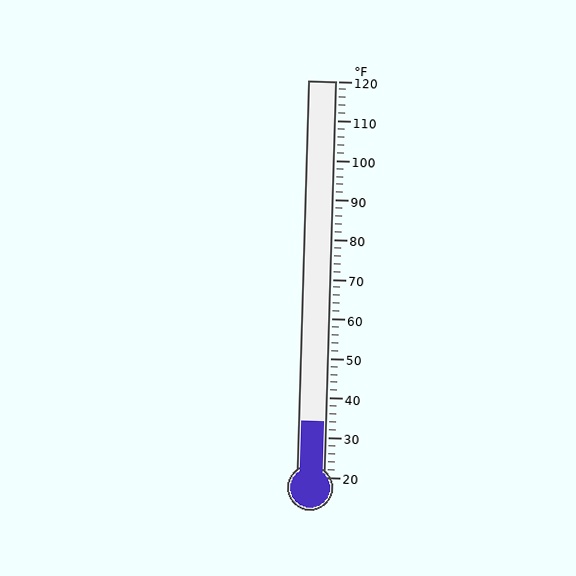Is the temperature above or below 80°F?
The temperature is below 80°F.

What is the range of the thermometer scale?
The thermometer scale ranges from 20°F to 120°F.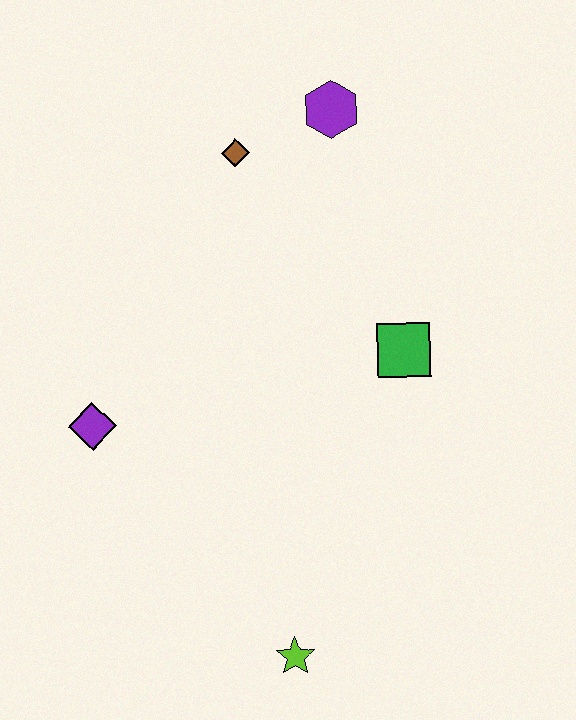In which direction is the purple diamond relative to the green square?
The purple diamond is to the left of the green square.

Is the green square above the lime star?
Yes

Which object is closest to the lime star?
The purple diamond is closest to the lime star.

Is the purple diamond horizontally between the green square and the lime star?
No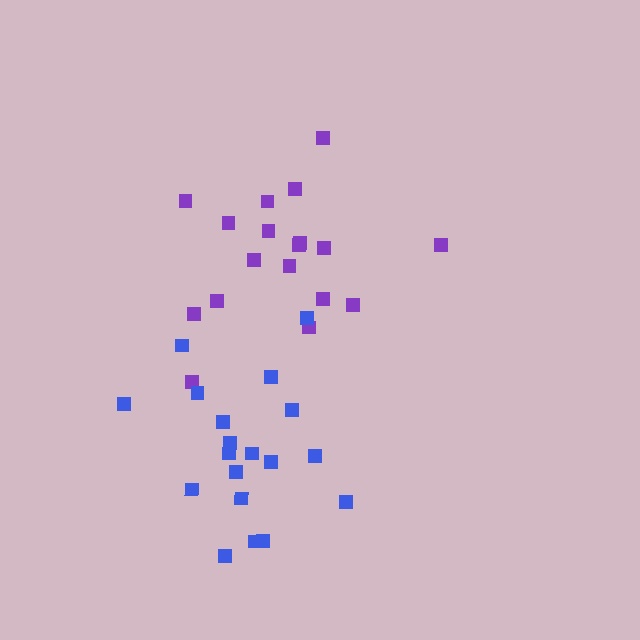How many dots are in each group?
Group 1: 18 dots, Group 2: 19 dots (37 total).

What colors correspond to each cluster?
The clusters are colored: purple, blue.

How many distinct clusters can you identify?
There are 2 distinct clusters.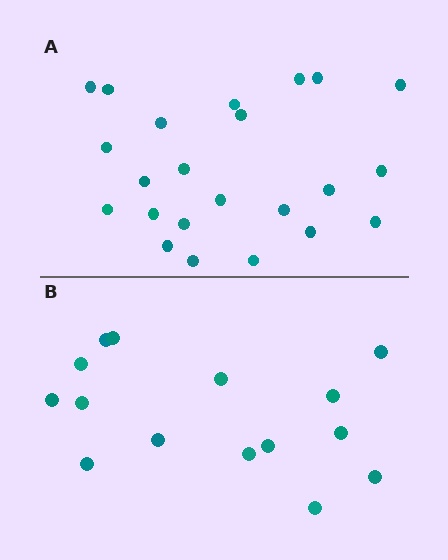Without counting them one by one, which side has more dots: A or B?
Region A (the top region) has more dots.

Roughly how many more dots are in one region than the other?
Region A has roughly 8 or so more dots than region B.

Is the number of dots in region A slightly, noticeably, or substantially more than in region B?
Region A has substantially more. The ratio is roughly 1.5 to 1.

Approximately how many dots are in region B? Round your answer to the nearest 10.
About 20 dots. (The exact count is 15, which rounds to 20.)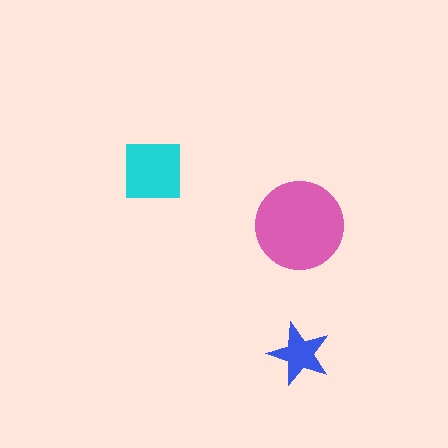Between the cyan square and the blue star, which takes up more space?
The cyan square.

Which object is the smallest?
The blue star.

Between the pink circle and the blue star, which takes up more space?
The pink circle.